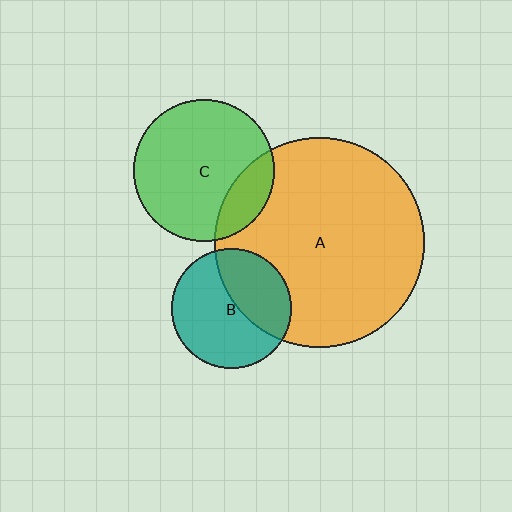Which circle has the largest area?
Circle A (orange).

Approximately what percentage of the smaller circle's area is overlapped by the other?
Approximately 20%.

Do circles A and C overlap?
Yes.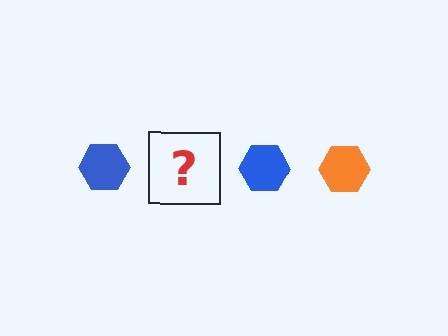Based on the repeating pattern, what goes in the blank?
The blank should be an orange hexagon.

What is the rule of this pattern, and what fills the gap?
The rule is that the pattern cycles through blue, orange hexagons. The gap should be filled with an orange hexagon.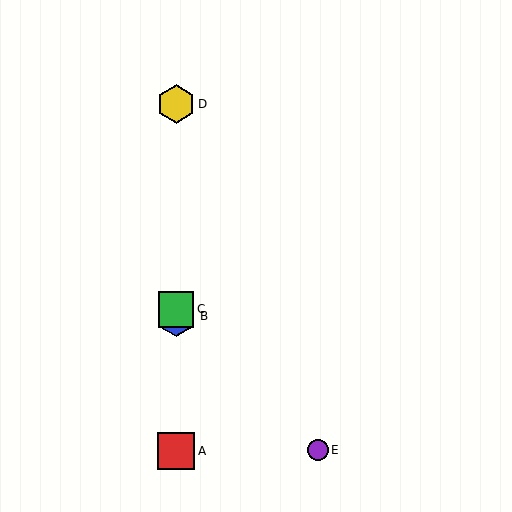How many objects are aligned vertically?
4 objects (A, B, C, D) are aligned vertically.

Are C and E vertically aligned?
No, C is at x≈176 and E is at x≈318.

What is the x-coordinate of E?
Object E is at x≈318.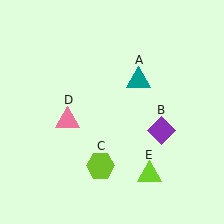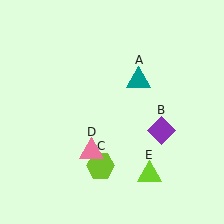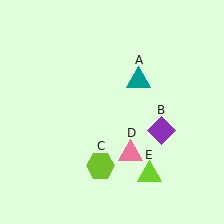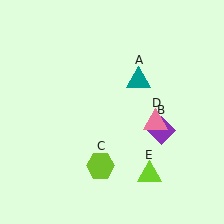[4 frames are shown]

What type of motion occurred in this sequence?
The pink triangle (object D) rotated counterclockwise around the center of the scene.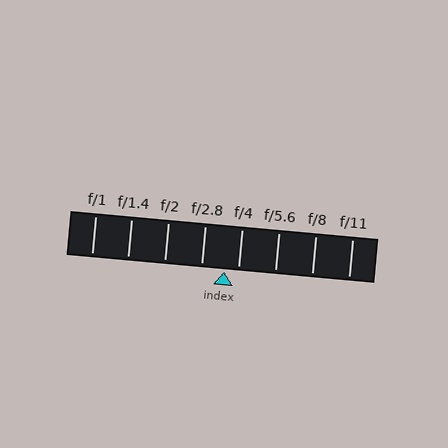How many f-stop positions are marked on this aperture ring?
There are 8 f-stop positions marked.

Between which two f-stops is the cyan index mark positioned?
The index mark is between f/2.8 and f/4.